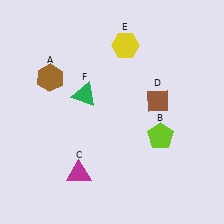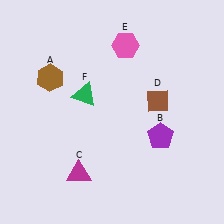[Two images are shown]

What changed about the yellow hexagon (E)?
In Image 1, E is yellow. In Image 2, it changed to pink.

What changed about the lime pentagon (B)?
In Image 1, B is lime. In Image 2, it changed to purple.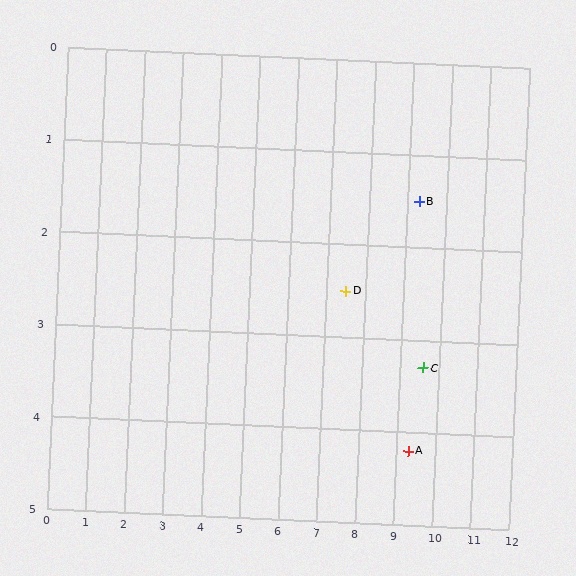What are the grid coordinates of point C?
Point C is at approximately (9.6, 3.3).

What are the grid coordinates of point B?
Point B is at approximately (9.3, 1.5).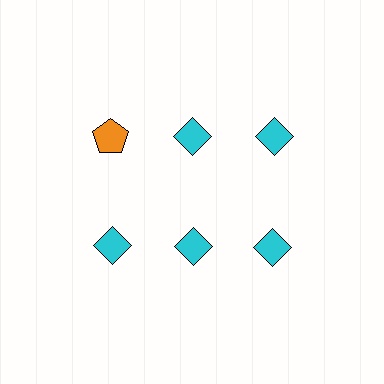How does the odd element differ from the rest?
It differs in both color (orange instead of cyan) and shape (pentagon instead of diamond).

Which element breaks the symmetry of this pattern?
The orange pentagon in the top row, leftmost column breaks the symmetry. All other shapes are cyan diamonds.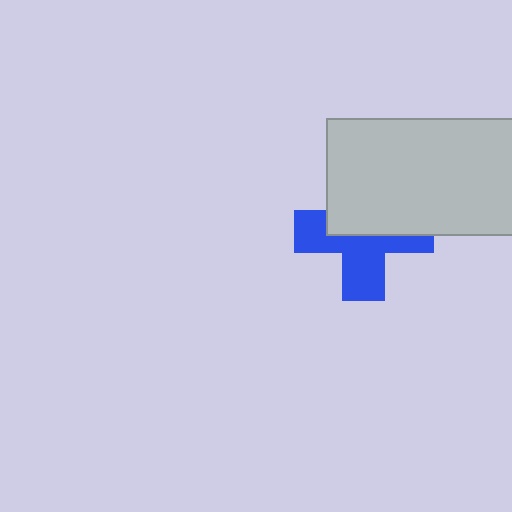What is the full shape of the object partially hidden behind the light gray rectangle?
The partially hidden object is a blue cross.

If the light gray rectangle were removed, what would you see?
You would see the complete blue cross.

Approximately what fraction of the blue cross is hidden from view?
Roughly 47% of the blue cross is hidden behind the light gray rectangle.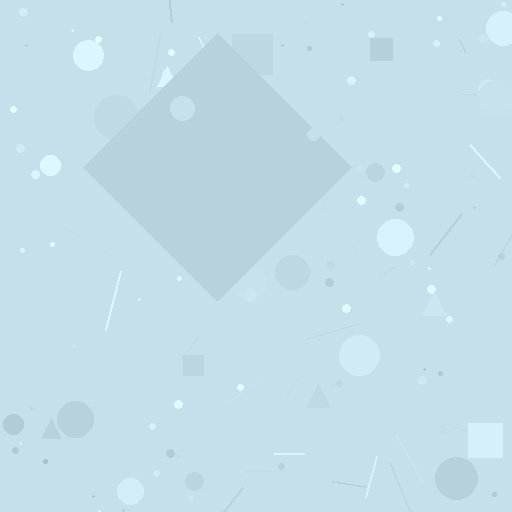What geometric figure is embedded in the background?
A diamond is embedded in the background.